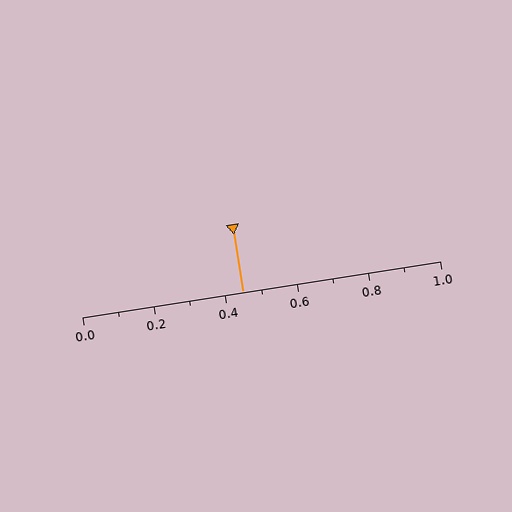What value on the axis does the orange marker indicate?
The marker indicates approximately 0.45.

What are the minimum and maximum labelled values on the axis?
The axis runs from 0.0 to 1.0.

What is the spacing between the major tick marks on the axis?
The major ticks are spaced 0.2 apart.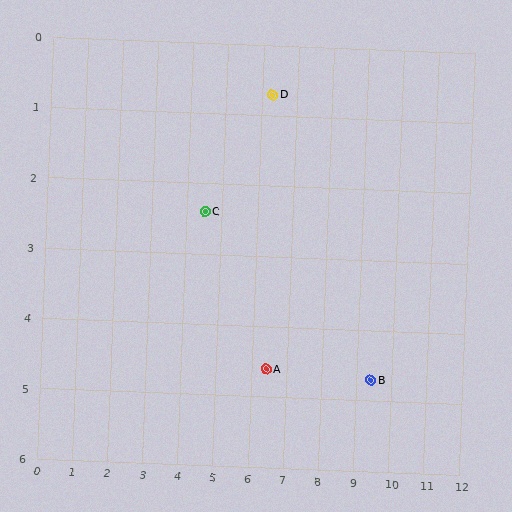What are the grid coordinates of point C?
Point C is at approximately (4.5, 2.4).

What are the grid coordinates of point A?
Point A is at approximately (6.4, 4.6).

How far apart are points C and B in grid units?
Points C and B are about 5.4 grid units apart.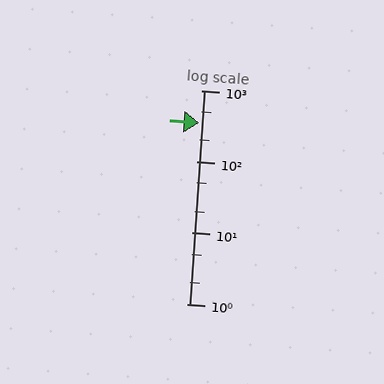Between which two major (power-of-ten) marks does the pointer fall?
The pointer is between 100 and 1000.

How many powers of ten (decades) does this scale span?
The scale spans 3 decades, from 1 to 1000.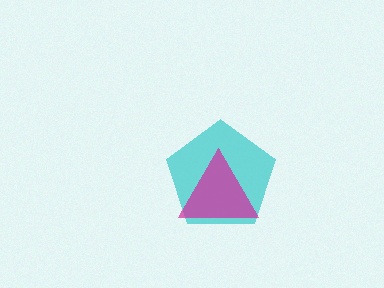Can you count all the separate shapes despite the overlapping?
Yes, there are 2 separate shapes.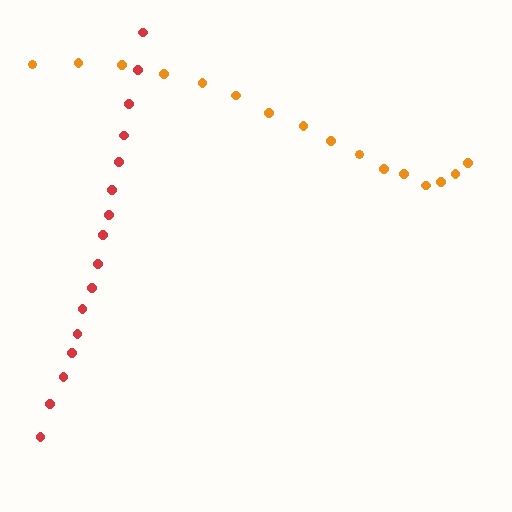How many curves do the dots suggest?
There are 2 distinct paths.